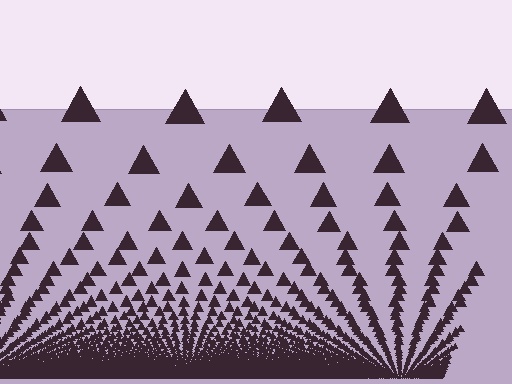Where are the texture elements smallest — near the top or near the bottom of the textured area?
Near the bottom.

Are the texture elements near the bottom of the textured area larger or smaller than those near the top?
Smaller. The gradient is inverted — elements near the bottom are smaller and denser.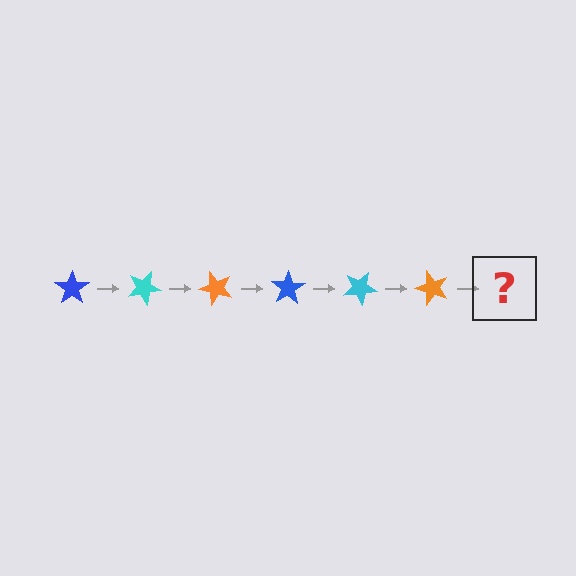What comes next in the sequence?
The next element should be a blue star, rotated 150 degrees from the start.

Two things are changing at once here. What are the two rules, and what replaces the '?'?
The two rules are that it rotates 25 degrees each step and the color cycles through blue, cyan, and orange. The '?' should be a blue star, rotated 150 degrees from the start.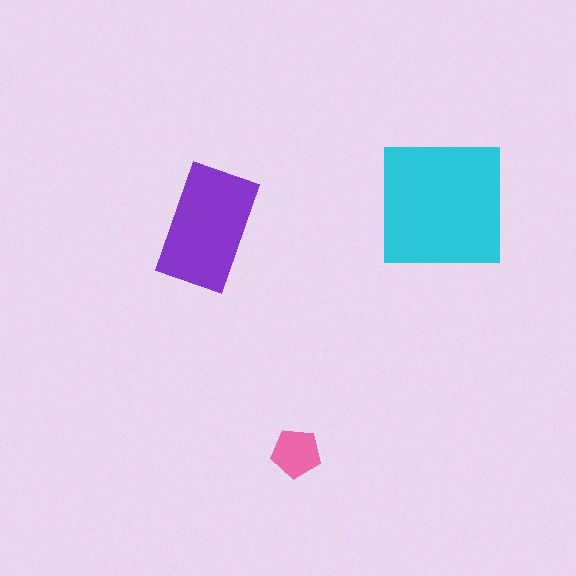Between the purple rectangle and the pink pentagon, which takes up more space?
The purple rectangle.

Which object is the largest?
The cyan square.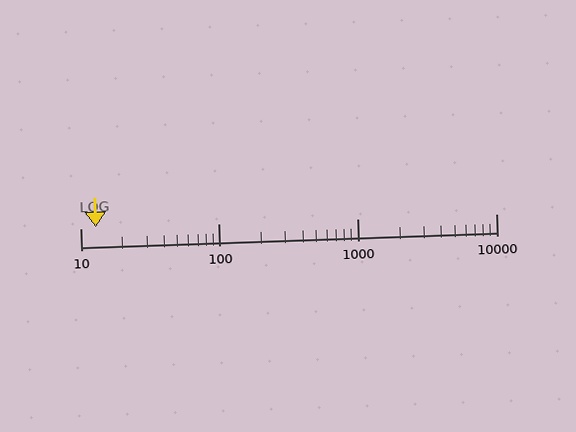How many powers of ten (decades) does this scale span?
The scale spans 3 decades, from 10 to 10000.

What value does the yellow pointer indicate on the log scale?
The pointer indicates approximately 13.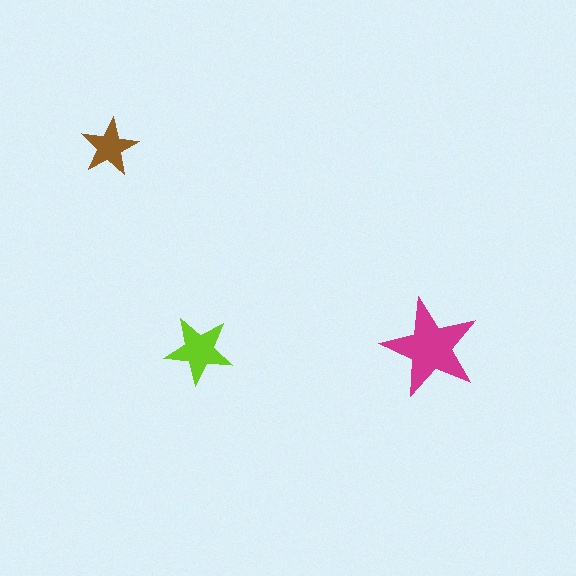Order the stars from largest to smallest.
the magenta one, the lime one, the brown one.